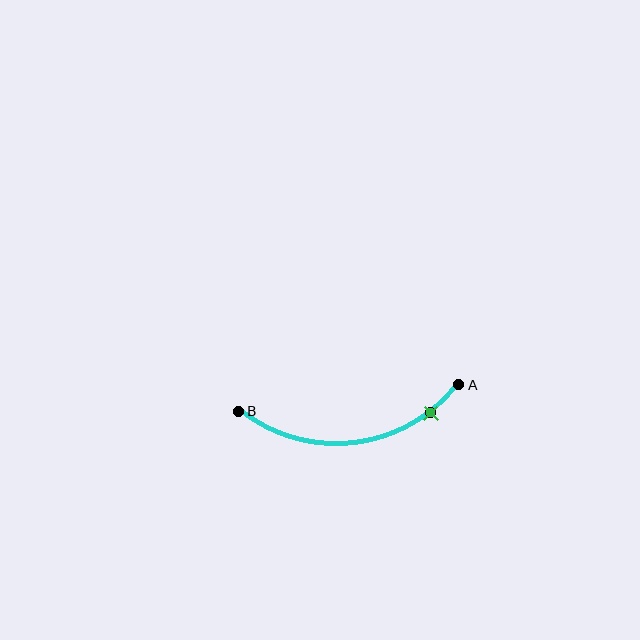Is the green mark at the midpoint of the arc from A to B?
No. The green mark lies on the arc but is closer to endpoint A. The arc midpoint would be at the point on the curve equidistant along the arc from both A and B.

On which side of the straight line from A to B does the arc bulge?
The arc bulges below the straight line connecting A and B.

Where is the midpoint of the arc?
The arc midpoint is the point on the curve farthest from the straight line joining A and B. It sits below that line.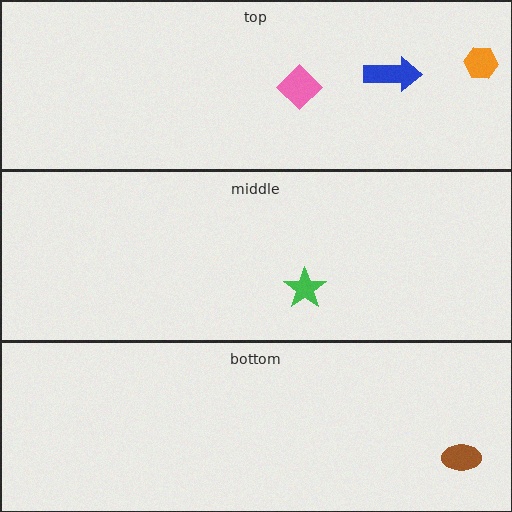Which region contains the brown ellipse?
The bottom region.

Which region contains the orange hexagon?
The top region.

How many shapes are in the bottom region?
1.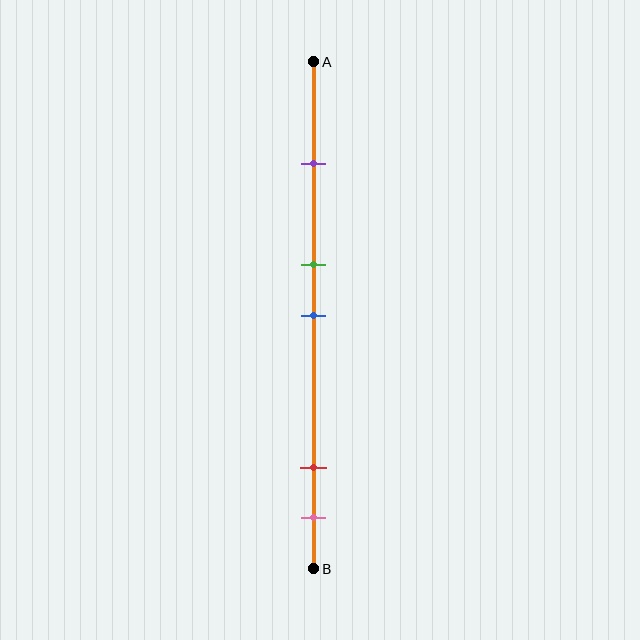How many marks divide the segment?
There are 5 marks dividing the segment.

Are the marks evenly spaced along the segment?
No, the marks are not evenly spaced.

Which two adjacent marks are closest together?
The green and blue marks are the closest adjacent pair.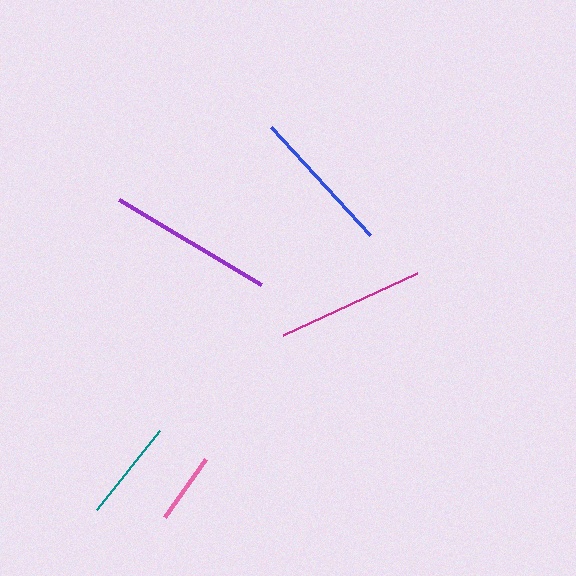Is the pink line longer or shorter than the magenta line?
The magenta line is longer than the pink line.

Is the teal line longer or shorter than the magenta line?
The magenta line is longer than the teal line.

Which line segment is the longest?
The purple line is the longest at approximately 166 pixels.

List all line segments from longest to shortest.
From longest to shortest: purple, magenta, blue, teal, pink.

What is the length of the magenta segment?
The magenta segment is approximately 148 pixels long.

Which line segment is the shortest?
The pink line is the shortest at approximately 71 pixels.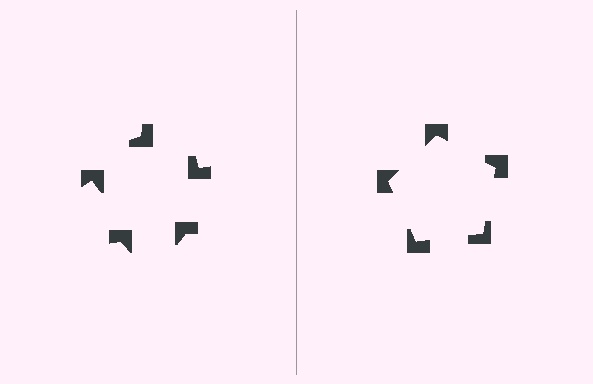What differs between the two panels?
The notched squares are positioned identically on both sides; only the wedge orientations differ. On the right they align to a pentagon; on the left they are misaligned.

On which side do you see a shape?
An illusory pentagon appears on the right side. On the left side the wedge cuts are rotated, so no coherent shape forms.